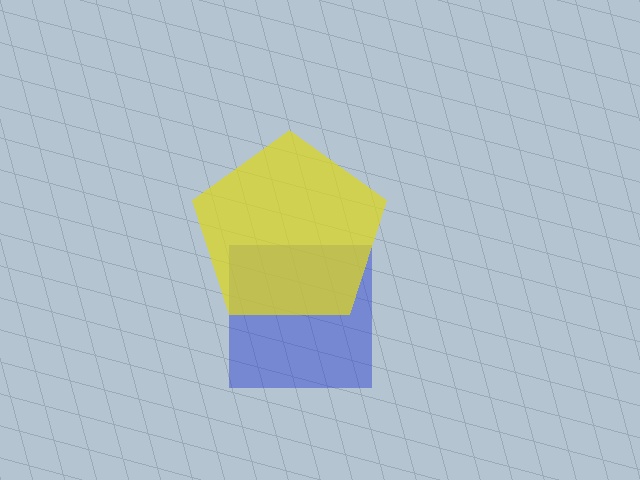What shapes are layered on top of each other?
The layered shapes are: a blue square, a yellow pentagon.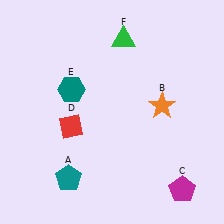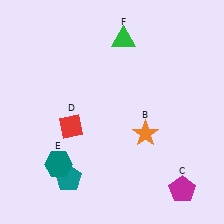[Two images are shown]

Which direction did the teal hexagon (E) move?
The teal hexagon (E) moved down.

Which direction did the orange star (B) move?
The orange star (B) moved down.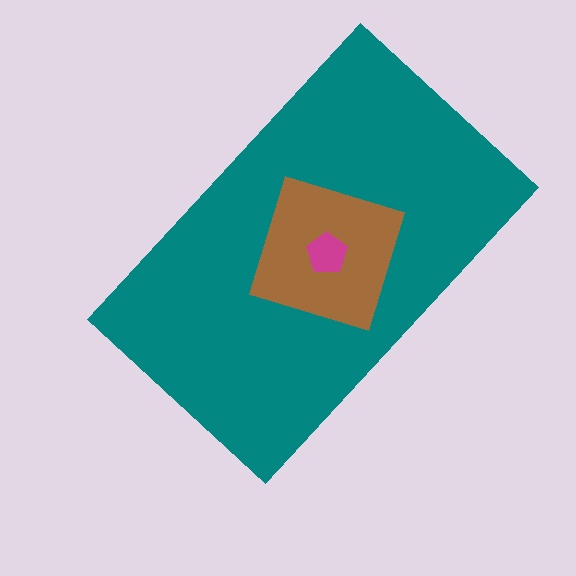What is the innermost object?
The magenta pentagon.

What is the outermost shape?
The teal rectangle.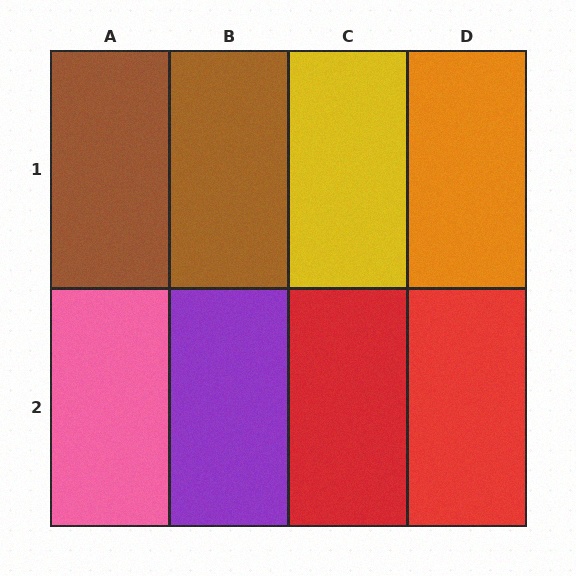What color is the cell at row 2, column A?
Pink.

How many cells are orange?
1 cell is orange.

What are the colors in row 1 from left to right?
Brown, brown, yellow, orange.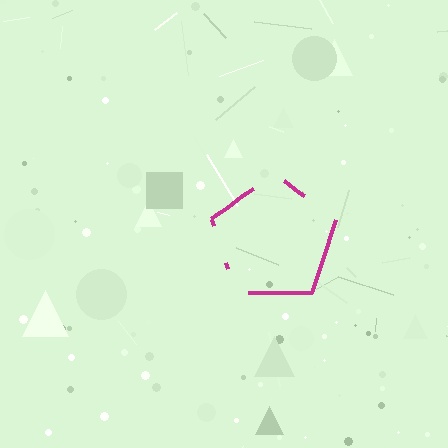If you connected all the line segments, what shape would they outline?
They would outline a pentagon.